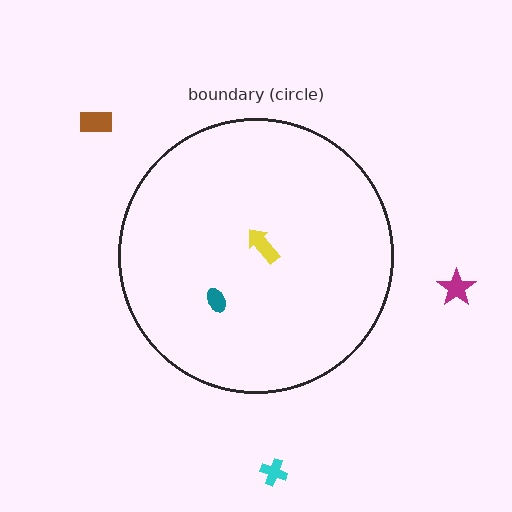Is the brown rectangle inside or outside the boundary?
Outside.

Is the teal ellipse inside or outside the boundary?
Inside.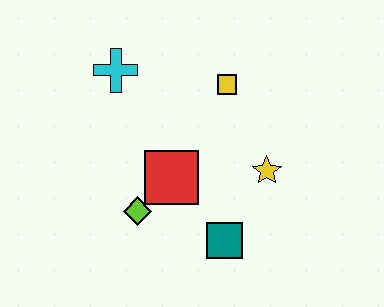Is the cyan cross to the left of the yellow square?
Yes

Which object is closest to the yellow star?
The teal square is closest to the yellow star.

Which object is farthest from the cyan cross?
The teal square is farthest from the cyan cross.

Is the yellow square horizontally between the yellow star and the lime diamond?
Yes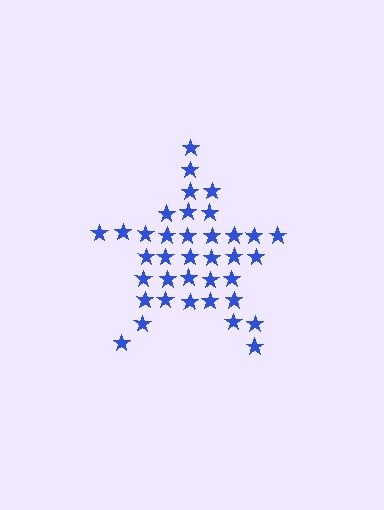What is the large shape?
The large shape is a star.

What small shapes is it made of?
It is made of small stars.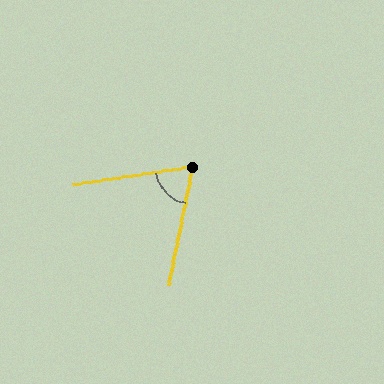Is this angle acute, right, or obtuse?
It is acute.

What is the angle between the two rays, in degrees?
Approximately 69 degrees.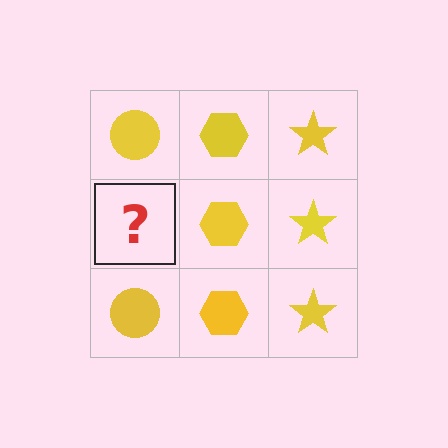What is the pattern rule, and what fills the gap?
The rule is that each column has a consistent shape. The gap should be filled with a yellow circle.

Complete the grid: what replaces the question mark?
The question mark should be replaced with a yellow circle.